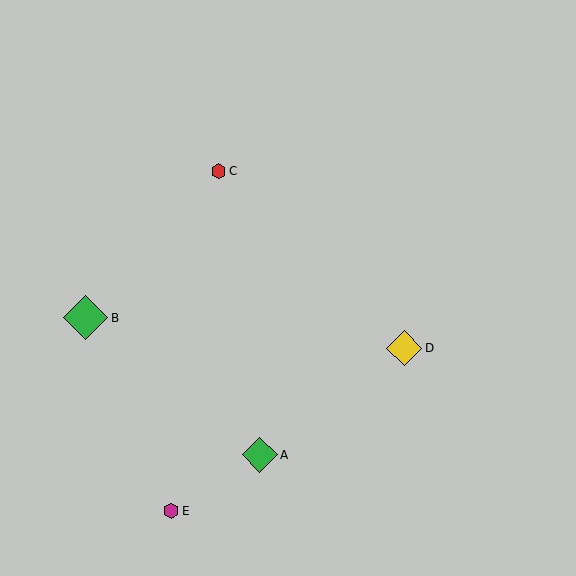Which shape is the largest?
The green diamond (labeled B) is the largest.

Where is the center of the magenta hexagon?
The center of the magenta hexagon is at (171, 511).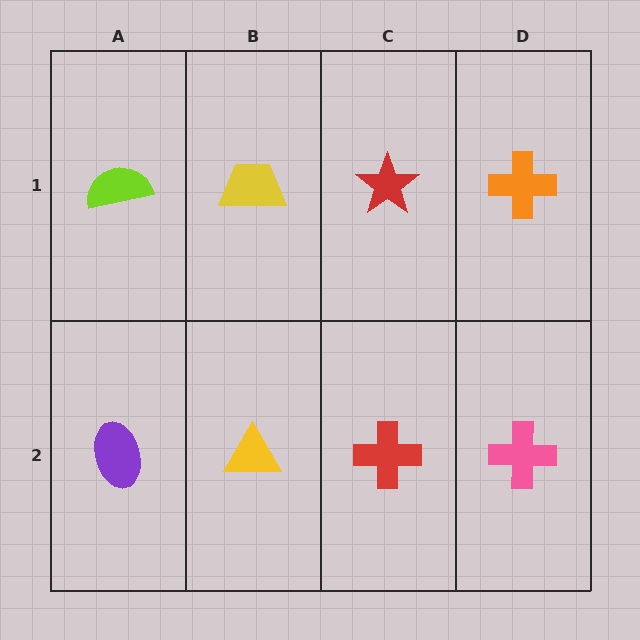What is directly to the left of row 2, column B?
A purple ellipse.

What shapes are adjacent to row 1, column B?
A yellow triangle (row 2, column B), a lime semicircle (row 1, column A), a red star (row 1, column C).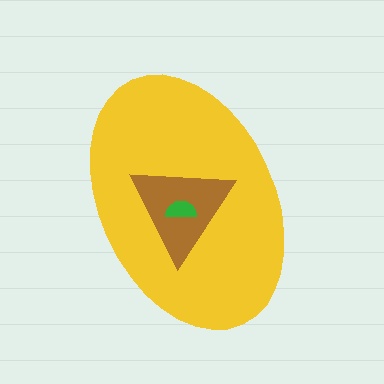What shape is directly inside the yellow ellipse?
The brown triangle.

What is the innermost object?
The green semicircle.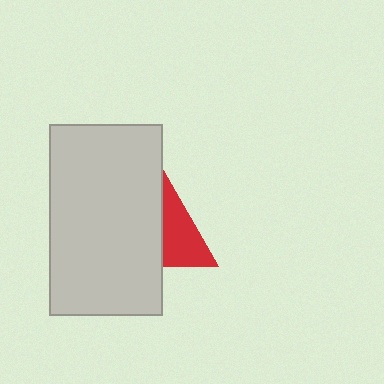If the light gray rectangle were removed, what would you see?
You would see the complete red triangle.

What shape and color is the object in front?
The object in front is a light gray rectangle.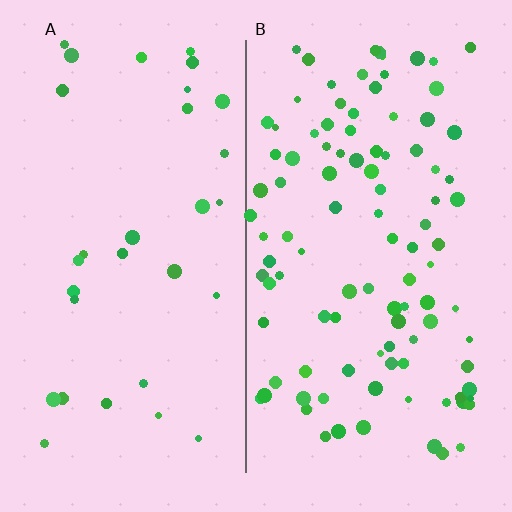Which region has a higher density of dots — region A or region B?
B (the right).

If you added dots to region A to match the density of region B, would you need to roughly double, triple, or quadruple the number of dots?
Approximately triple.